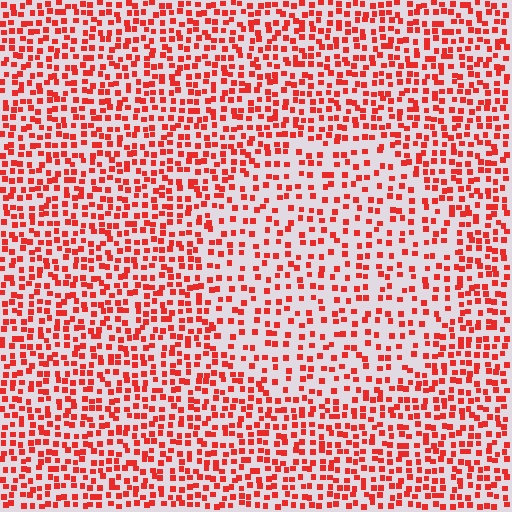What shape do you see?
I see a circle.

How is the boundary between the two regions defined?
The boundary is defined by a change in element density (approximately 1.7x ratio). All elements are the same color, size, and shape.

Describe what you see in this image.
The image contains small red elements arranged at two different densities. A circle-shaped region is visible where the elements are less densely packed than the surrounding area.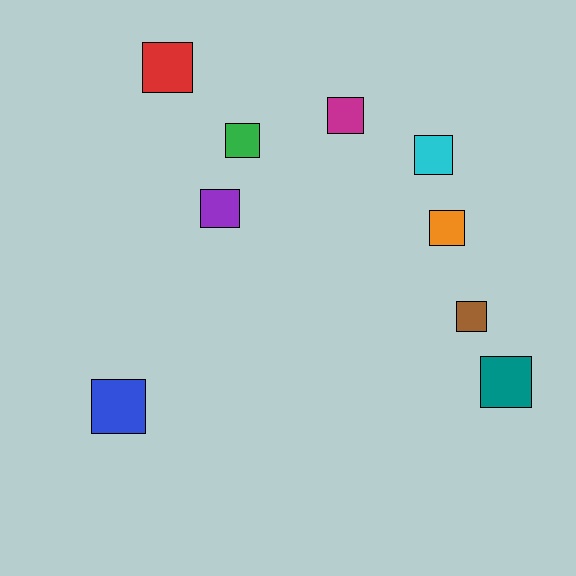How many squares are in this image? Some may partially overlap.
There are 9 squares.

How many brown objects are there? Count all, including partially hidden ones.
There is 1 brown object.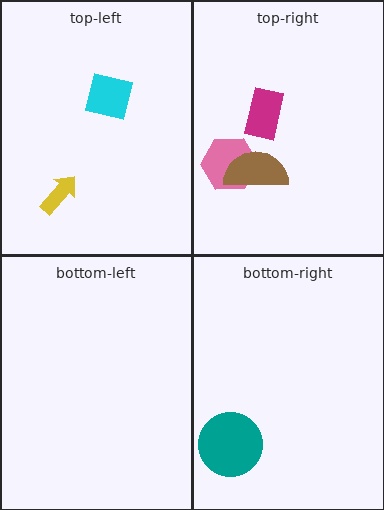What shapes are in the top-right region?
The pink hexagon, the magenta rectangle, the brown semicircle.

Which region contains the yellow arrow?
The top-left region.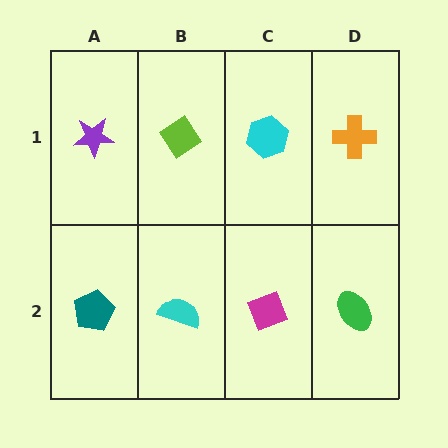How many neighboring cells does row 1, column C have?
3.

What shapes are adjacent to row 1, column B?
A cyan semicircle (row 2, column B), a purple star (row 1, column A), a cyan hexagon (row 1, column C).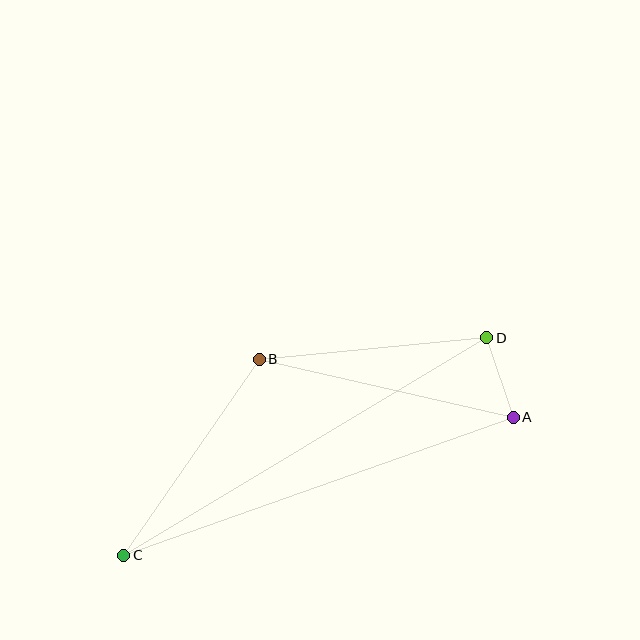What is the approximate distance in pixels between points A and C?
The distance between A and C is approximately 413 pixels.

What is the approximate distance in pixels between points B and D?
The distance between B and D is approximately 228 pixels.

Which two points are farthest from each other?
Points C and D are farthest from each other.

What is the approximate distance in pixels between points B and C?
The distance between B and C is approximately 239 pixels.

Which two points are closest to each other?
Points A and D are closest to each other.